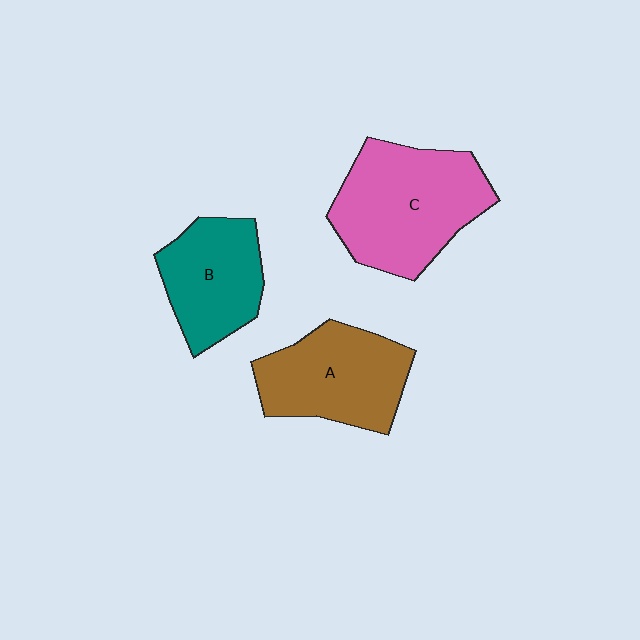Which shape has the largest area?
Shape C (pink).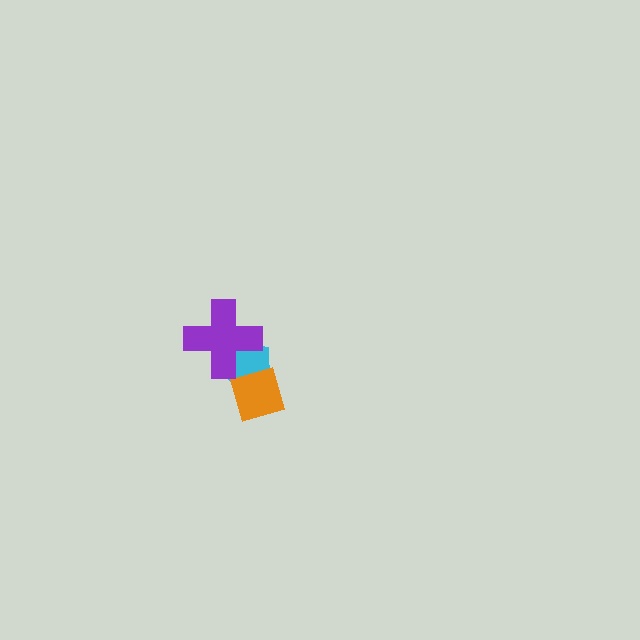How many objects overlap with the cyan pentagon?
2 objects overlap with the cyan pentagon.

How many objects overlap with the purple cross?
1 object overlaps with the purple cross.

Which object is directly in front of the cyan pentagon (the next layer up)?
The orange diamond is directly in front of the cyan pentagon.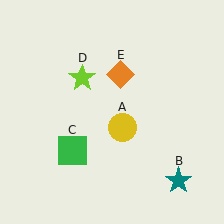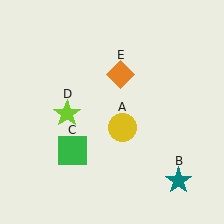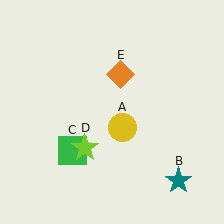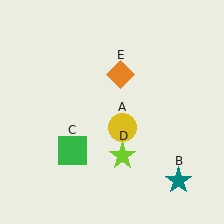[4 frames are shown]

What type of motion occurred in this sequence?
The lime star (object D) rotated counterclockwise around the center of the scene.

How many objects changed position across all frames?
1 object changed position: lime star (object D).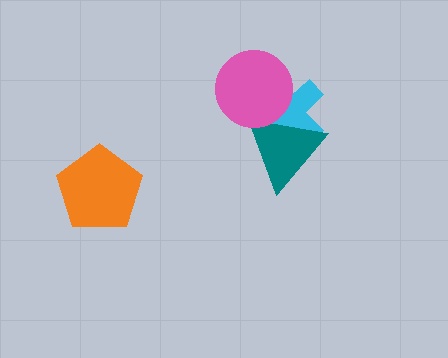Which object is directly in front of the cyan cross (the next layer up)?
The teal triangle is directly in front of the cyan cross.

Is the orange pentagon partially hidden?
No, no other shape covers it.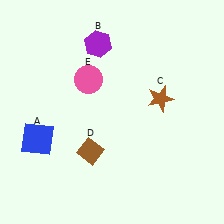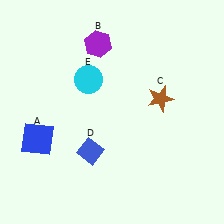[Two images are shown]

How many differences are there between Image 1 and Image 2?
There are 2 differences between the two images.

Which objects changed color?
D changed from brown to blue. E changed from pink to cyan.